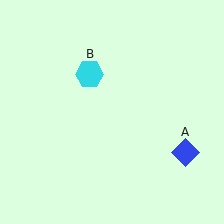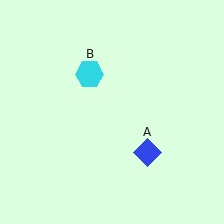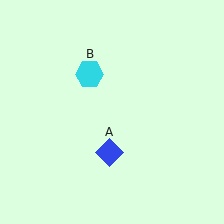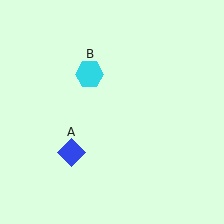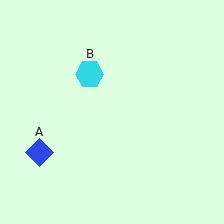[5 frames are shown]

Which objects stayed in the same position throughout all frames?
Cyan hexagon (object B) remained stationary.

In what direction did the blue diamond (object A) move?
The blue diamond (object A) moved left.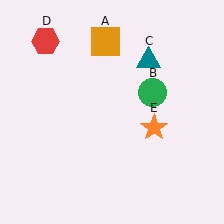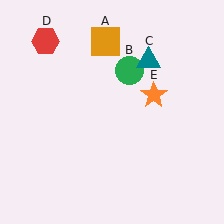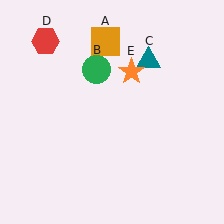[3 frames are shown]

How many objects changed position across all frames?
2 objects changed position: green circle (object B), orange star (object E).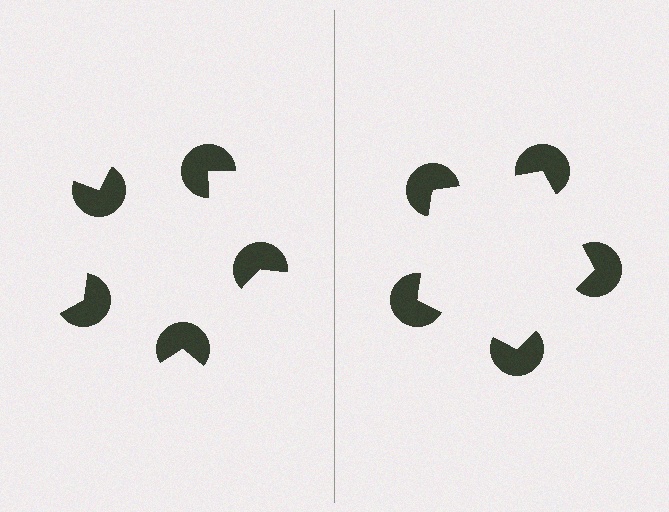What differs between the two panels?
The pac-man discs are positioned identically on both sides; only the wedge orientations differ. On the right they align to a pentagon; on the left they are misaligned.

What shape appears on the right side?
An illusory pentagon.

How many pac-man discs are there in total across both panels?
10 — 5 on each side.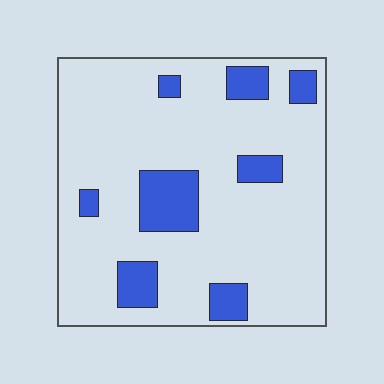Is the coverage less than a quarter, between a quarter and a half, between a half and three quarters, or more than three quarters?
Less than a quarter.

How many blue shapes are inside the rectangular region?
8.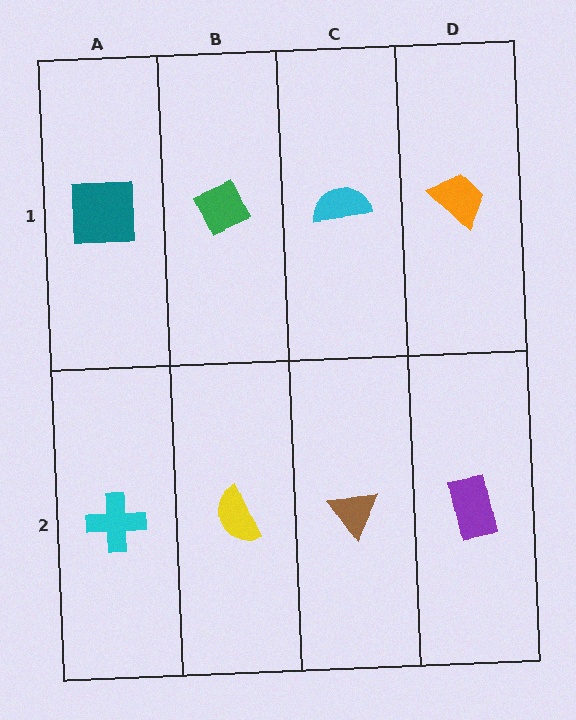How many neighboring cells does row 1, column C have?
3.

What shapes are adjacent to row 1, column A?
A cyan cross (row 2, column A), a green diamond (row 1, column B).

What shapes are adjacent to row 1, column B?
A yellow semicircle (row 2, column B), a teal square (row 1, column A), a cyan semicircle (row 1, column C).